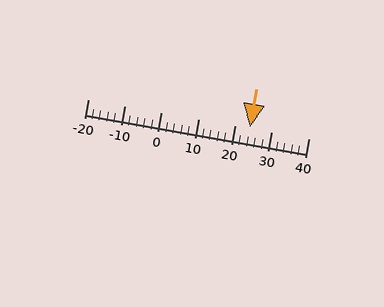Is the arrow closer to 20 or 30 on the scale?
The arrow is closer to 20.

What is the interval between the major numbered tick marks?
The major tick marks are spaced 10 units apart.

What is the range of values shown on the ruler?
The ruler shows values from -20 to 40.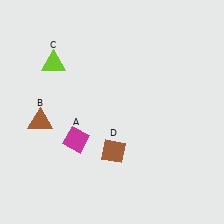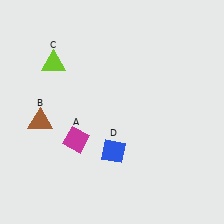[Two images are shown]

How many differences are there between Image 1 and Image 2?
There is 1 difference between the two images.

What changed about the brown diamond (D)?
In Image 1, D is brown. In Image 2, it changed to blue.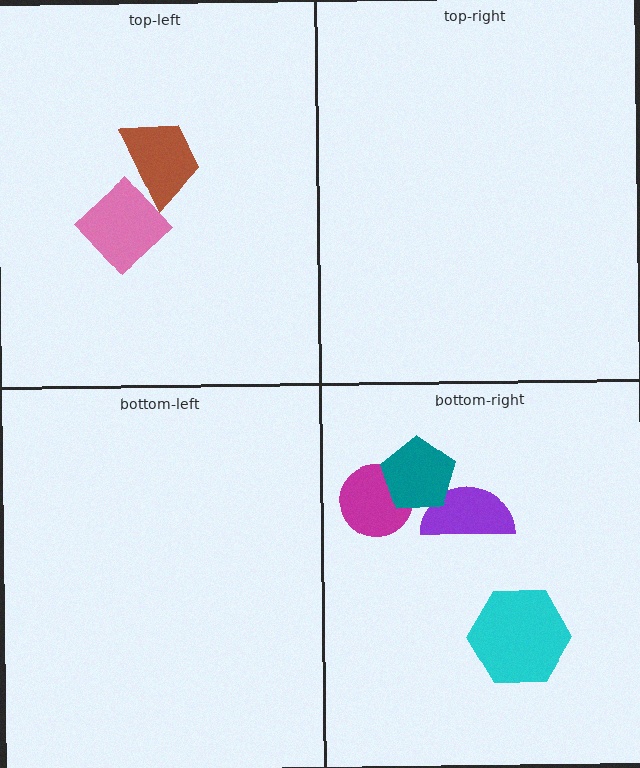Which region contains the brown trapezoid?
The top-left region.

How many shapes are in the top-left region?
2.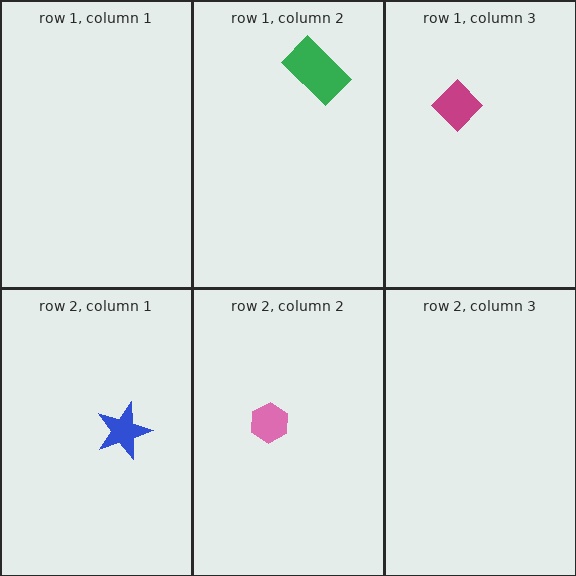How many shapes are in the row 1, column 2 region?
1.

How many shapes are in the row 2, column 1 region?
1.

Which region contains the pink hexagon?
The row 2, column 2 region.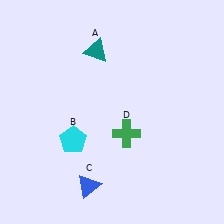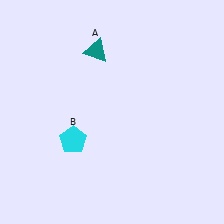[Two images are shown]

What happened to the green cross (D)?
The green cross (D) was removed in Image 2. It was in the bottom-right area of Image 1.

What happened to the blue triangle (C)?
The blue triangle (C) was removed in Image 2. It was in the bottom-left area of Image 1.